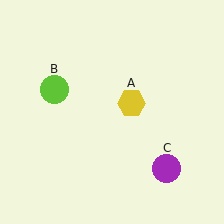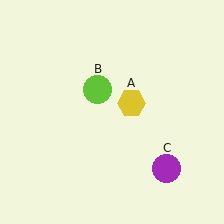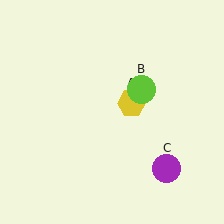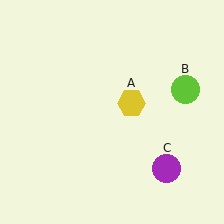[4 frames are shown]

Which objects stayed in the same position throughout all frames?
Yellow hexagon (object A) and purple circle (object C) remained stationary.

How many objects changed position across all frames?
1 object changed position: lime circle (object B).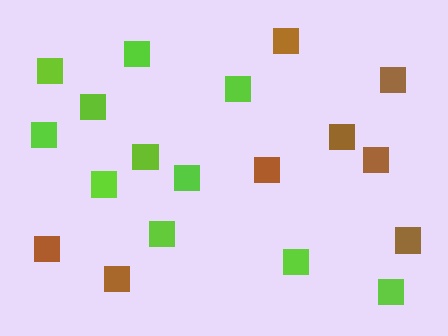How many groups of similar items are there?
There are 2 groups: one group of lime squares (11) and one group of brown squares (8).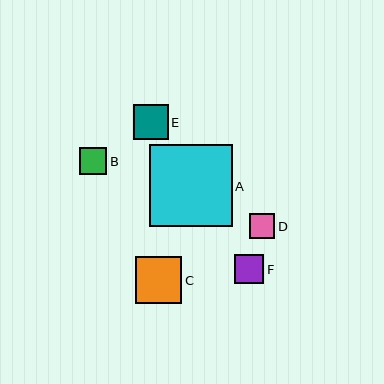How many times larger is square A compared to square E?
Square A is approximately 2.4 times the size of square E.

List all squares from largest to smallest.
From largest to smallest: A, C, E, F, B, D.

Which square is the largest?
Square A is the largest with a size of approximately 82 pixels.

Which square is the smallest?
Square D is the smallest with a size of approximately 25 pixels.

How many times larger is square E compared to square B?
Square E is approximately 1.3 times the size of square B.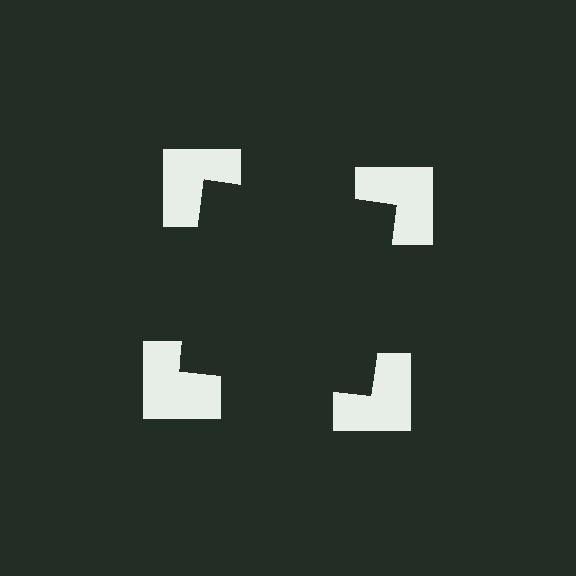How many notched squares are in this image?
There are 4 — one at each vertex of the illusory square.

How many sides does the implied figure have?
4 sides.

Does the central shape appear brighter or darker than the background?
It typically appears slightly darker than the background, even though no actual brightness change is drawn.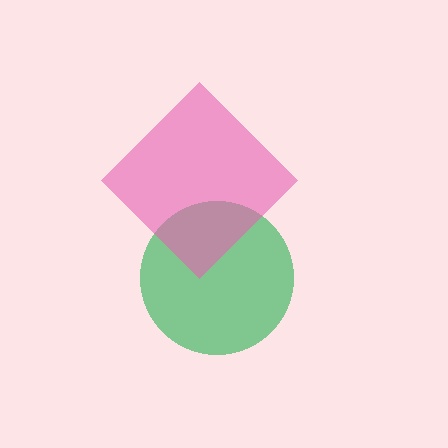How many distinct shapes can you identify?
There are 2 distinct shapes: a green circle, a pink diamond.